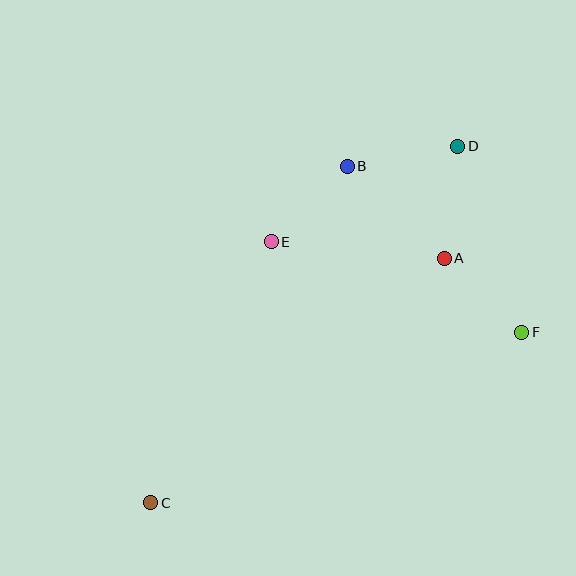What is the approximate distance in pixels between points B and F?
The distance between B and F is approximately 241 pixels.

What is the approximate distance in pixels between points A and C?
The distance between A and C is approximately 382 pixels.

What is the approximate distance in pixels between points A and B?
The distance between A and B is approximately 134 pixels.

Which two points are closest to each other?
Points A and F are closest to each other.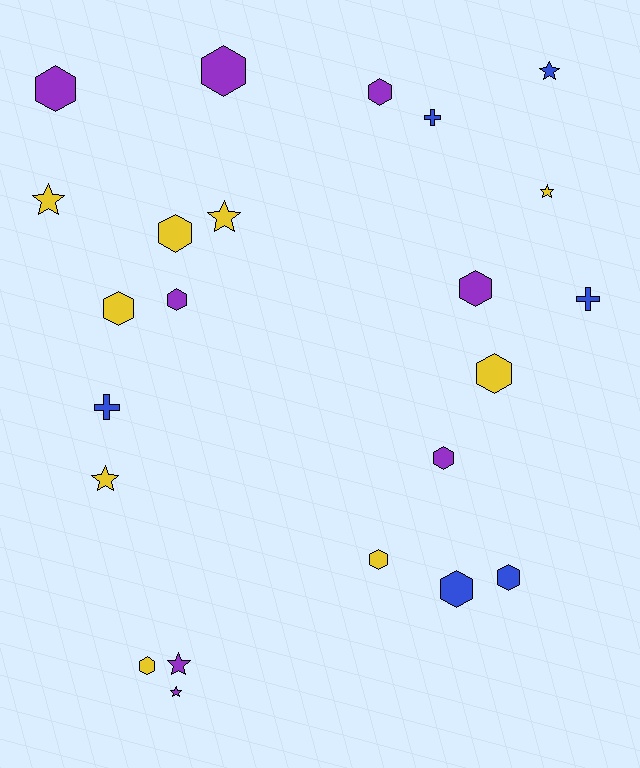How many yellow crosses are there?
There are no yellow crosses.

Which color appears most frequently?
Yellow, with 9 objects.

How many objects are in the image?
There are 23 objects.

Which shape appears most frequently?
Hexagon, with 13 objects.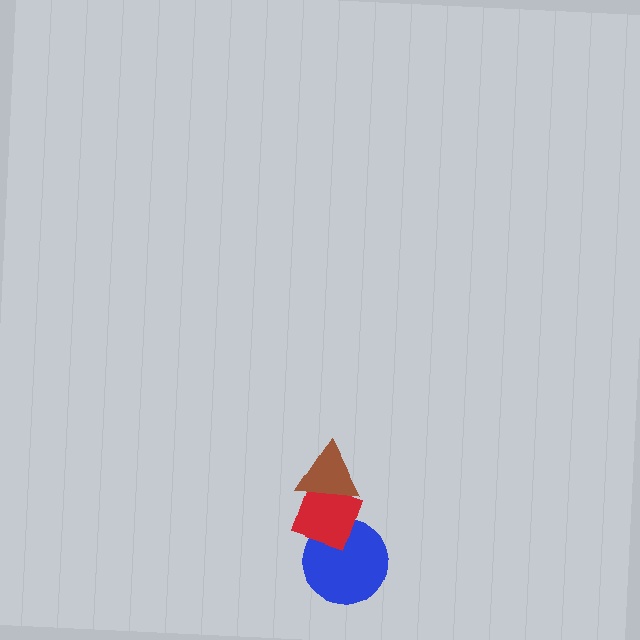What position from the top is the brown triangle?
The brown triangle is 1st from the top.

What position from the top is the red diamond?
The red diamond is 2nd from the top.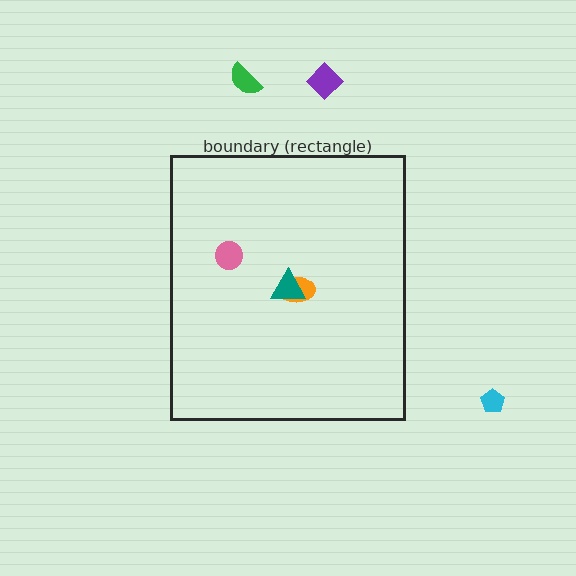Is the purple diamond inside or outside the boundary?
Outside.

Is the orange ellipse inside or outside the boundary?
Inside.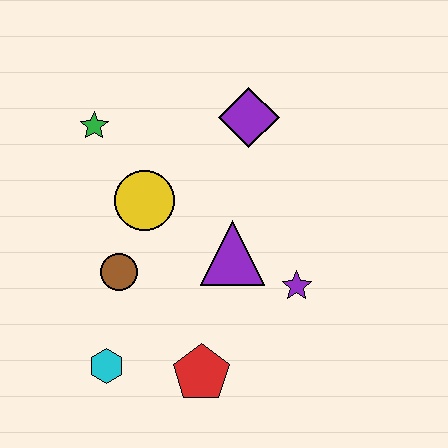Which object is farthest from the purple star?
The green star is farthest from the purple star.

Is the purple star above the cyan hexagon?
Yes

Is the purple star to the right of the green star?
Yes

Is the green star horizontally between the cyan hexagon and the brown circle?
No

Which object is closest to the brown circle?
The yellow circle is closest to the brown circle.